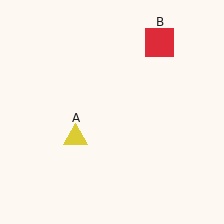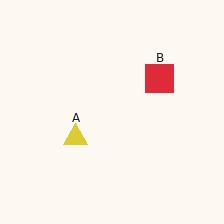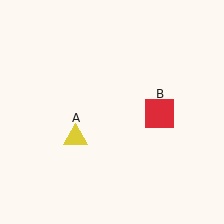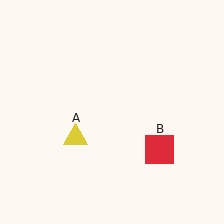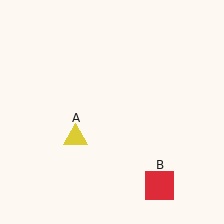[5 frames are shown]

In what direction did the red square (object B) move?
The red square (object B) moved down.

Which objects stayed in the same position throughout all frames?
Yellow triangle (object A) remained stationary.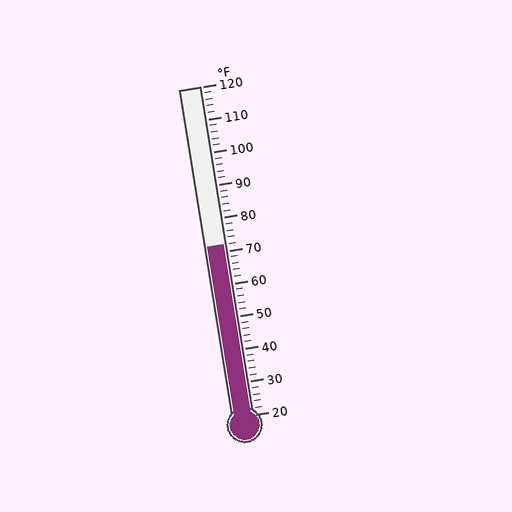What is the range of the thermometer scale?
The thermometer scale ranges from 20°F to 120°F.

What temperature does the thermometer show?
The thermometer shows approximately 72°F.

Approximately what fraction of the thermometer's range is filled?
The thermometer is filled to approximately 50% of its range.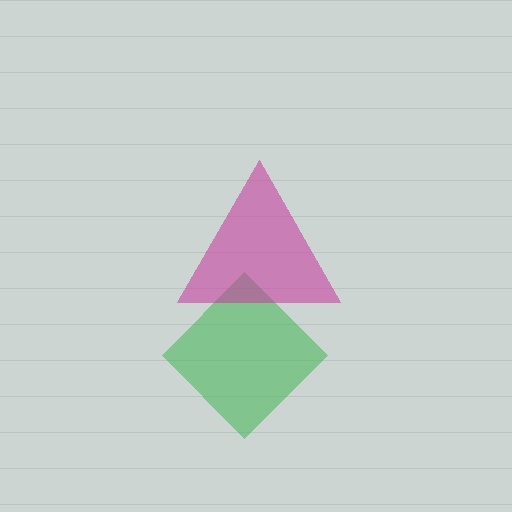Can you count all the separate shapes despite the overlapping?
Yes, there are 2 separate shapes.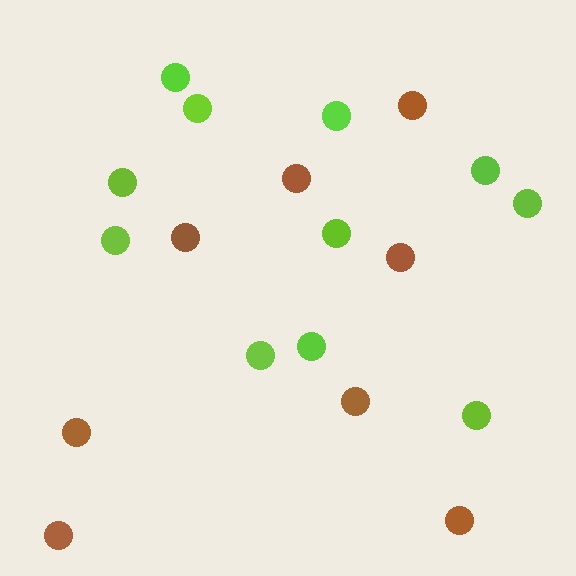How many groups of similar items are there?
There are 2 groups: one group of brown circles (8) and one group of lime circles (11).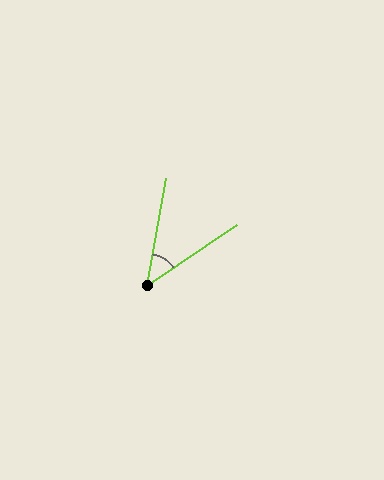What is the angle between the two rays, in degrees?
Approximately 46 degrees.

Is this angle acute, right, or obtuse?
It is acute.